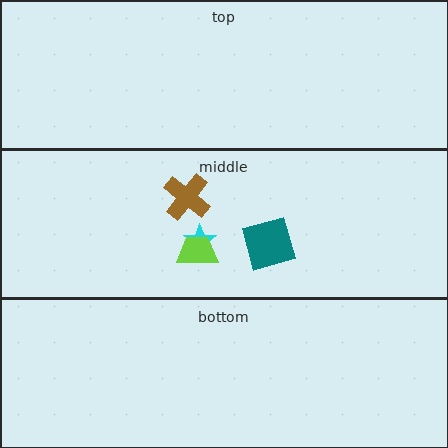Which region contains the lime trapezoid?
The middle region.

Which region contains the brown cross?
The middle region.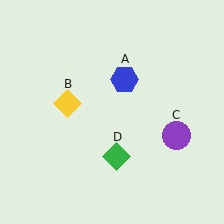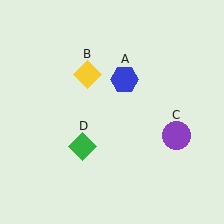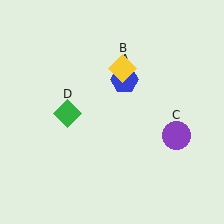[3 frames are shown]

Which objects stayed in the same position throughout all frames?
Blue hexagon (object A) and purple circle (object C) remained stationary.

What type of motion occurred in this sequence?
The yellow diamond (object B), green diamond (object D) rotated clockwise around the center of the scene.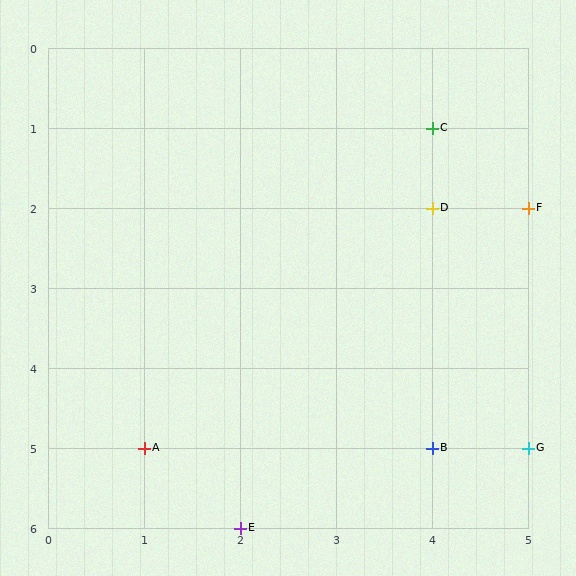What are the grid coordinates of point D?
Point D is at grid coordinates (4, 2).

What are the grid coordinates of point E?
Point E is at grid coordinates (2, 6).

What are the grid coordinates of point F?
Point F is at grid coordinates (5, 2).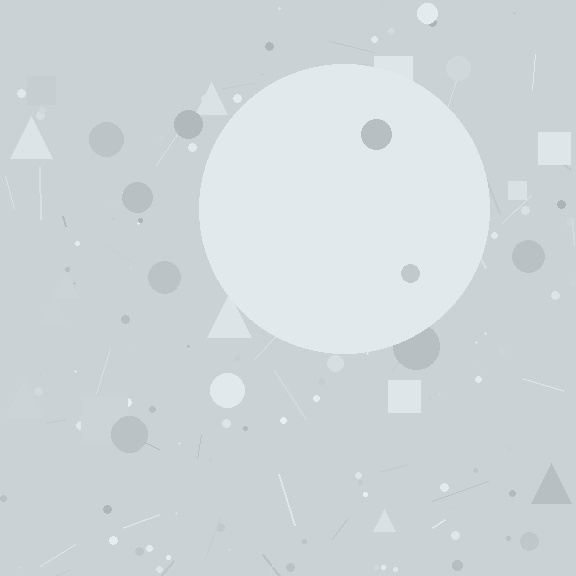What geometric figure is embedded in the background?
A circle is embedded in the background.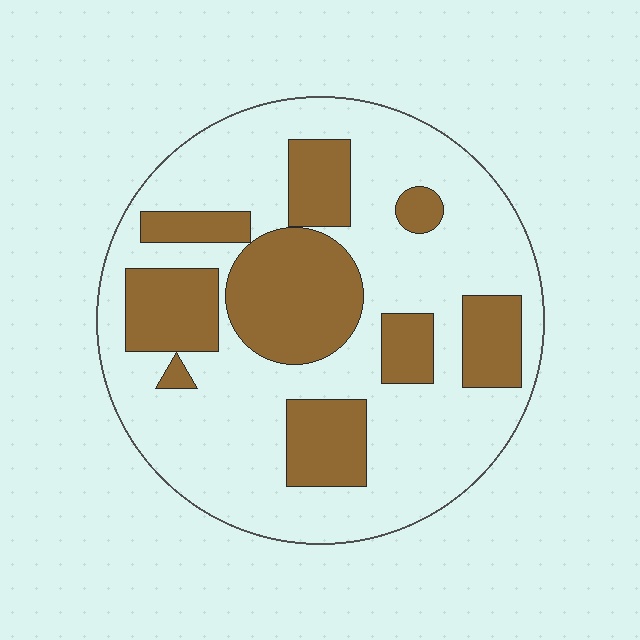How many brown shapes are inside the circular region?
9.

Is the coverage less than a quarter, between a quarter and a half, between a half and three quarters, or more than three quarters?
Between a quarter and a half.